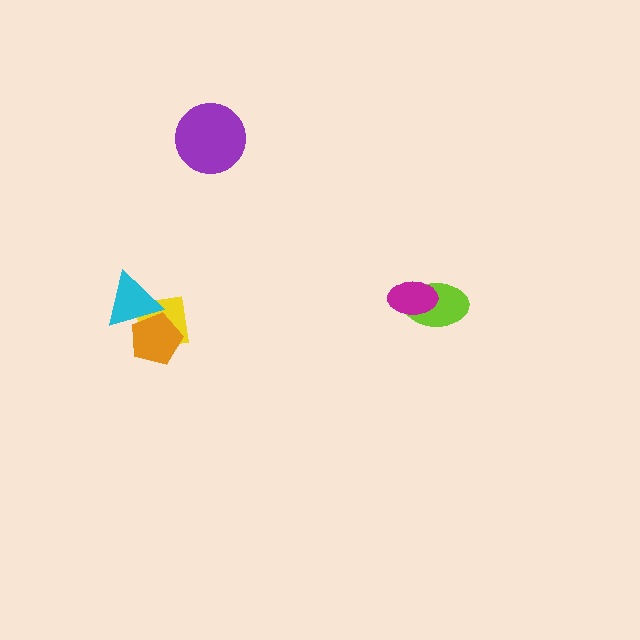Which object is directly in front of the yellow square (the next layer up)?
The cyan triangle is directly in front of the yellow square.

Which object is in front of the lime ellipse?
The magenta ellipse is in front of the lime ellipse.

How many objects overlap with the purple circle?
0 objects overlap with the purple circle.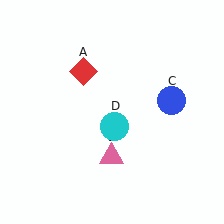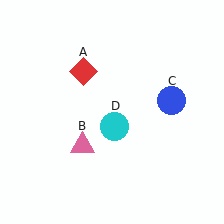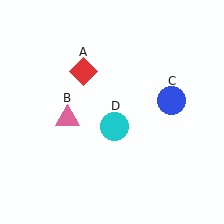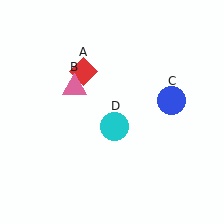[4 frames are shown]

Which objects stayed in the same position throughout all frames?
Red diamond (object A) and blue circle (object C) and cyan circle (object D) remained stationary.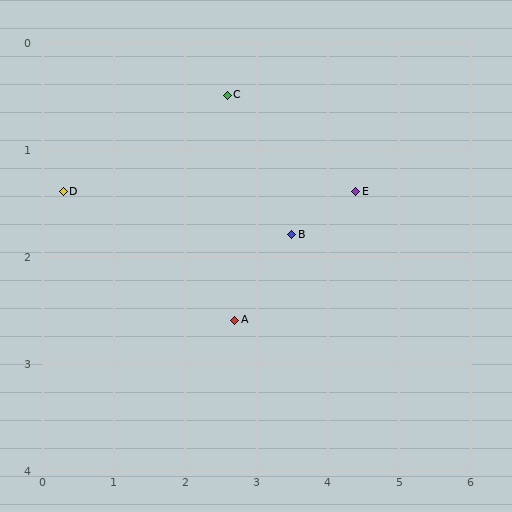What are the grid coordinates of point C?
Point C is at approximately (2.6, 0.5).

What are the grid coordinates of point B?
Point B is at approximately (3.5, 1.8).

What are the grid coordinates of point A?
Point A is at approximately (2.7, 2.6).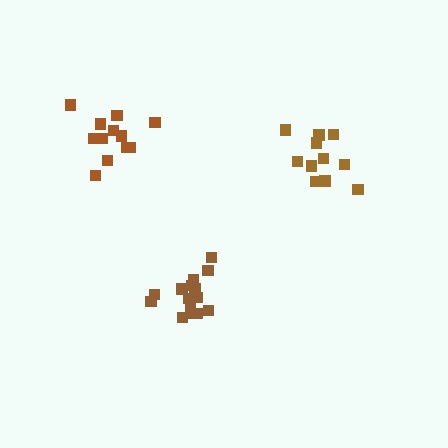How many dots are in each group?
Group 1: 11 dots, Group 2: 15 dots, Group 3: 12 dots (38 total).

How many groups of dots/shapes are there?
There are 3 groups.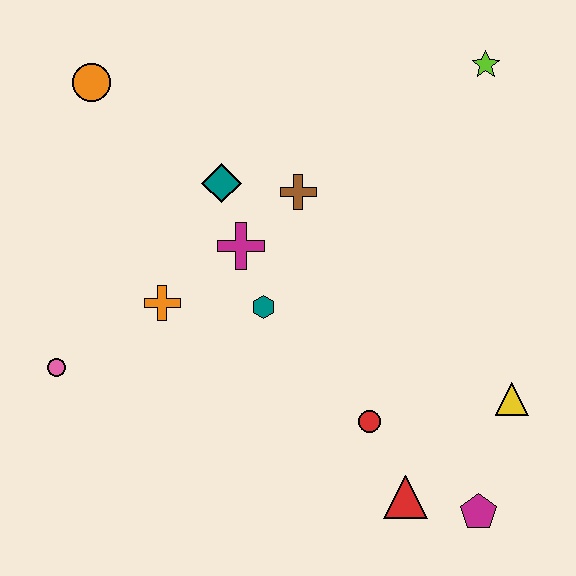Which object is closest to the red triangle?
The magenta pentagon is closest to the red triangle.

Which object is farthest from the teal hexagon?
The lime star is farthest from the teal hexagon.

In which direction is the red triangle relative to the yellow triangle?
The red triangle is to the left of the yellow triangle.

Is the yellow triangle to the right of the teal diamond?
Yes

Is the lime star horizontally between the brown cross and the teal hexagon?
No